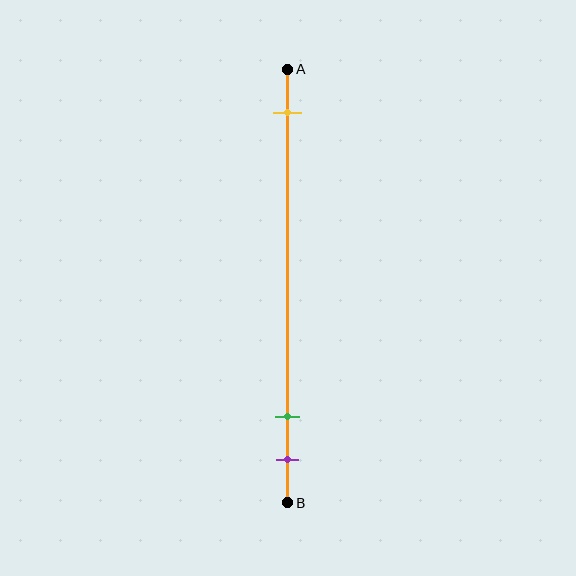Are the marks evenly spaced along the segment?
No, the marks are not evenly spaced.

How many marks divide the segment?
There are 3 marks dividing the segment.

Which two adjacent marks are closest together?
The green and purple marks are the closest adjacent pair.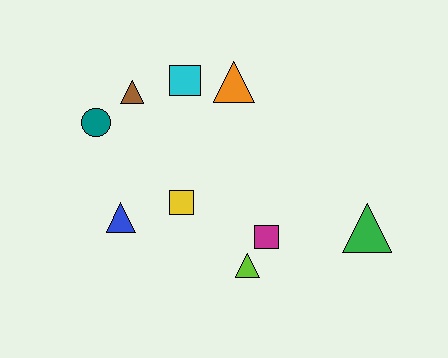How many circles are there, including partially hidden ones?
There is 1 circle.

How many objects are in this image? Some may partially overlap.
There are 9 objects.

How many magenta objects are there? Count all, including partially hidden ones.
There is 1 magenta object.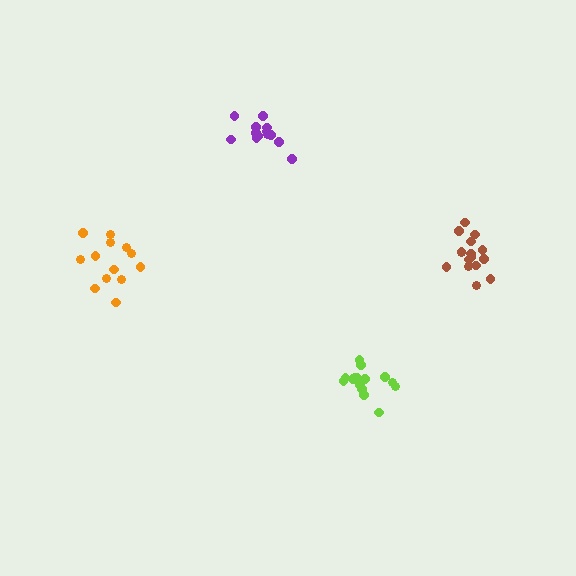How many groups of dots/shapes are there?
There are 4 groups.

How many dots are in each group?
Group 1: 15 dots, Group 2: 16 dots, Group 3: 13 dots, Group 4: 13 dots (57 total).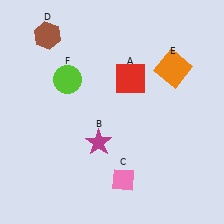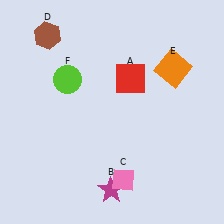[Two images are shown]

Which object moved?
The magenta star (B) moved down.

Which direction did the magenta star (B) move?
The magenta star (B) moved down.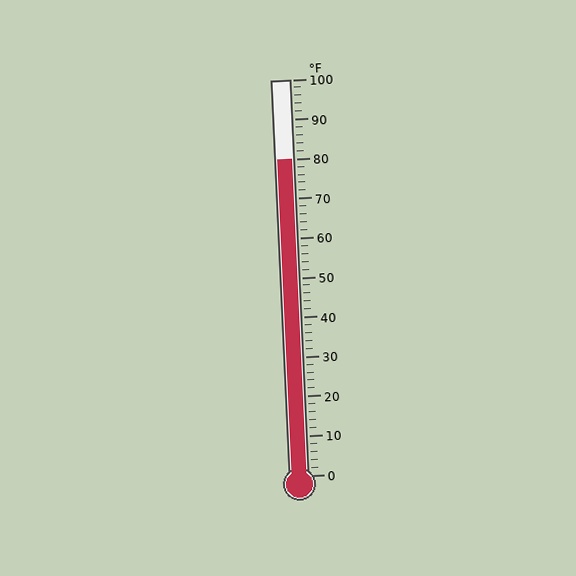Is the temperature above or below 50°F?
The temperature is above 50°F.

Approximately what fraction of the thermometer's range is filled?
The thermometer is filled to approximately 80% of its range.